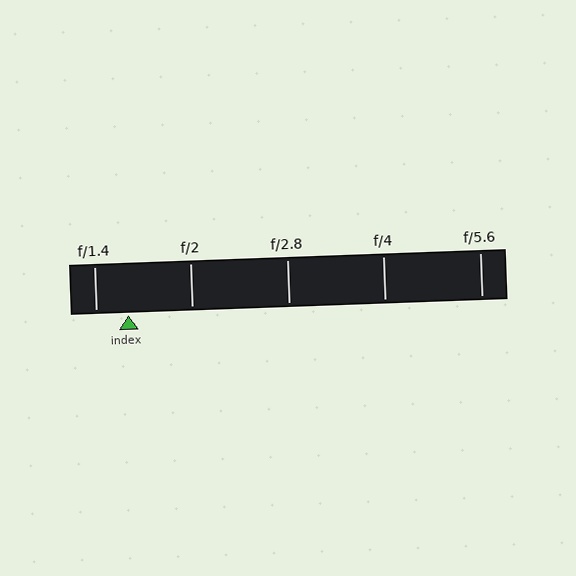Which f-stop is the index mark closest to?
The index mark is closest to f/1.4.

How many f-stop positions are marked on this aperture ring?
There are 5 f-stop positions marked.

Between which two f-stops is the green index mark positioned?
The index mark is between f/1.4 and f/2.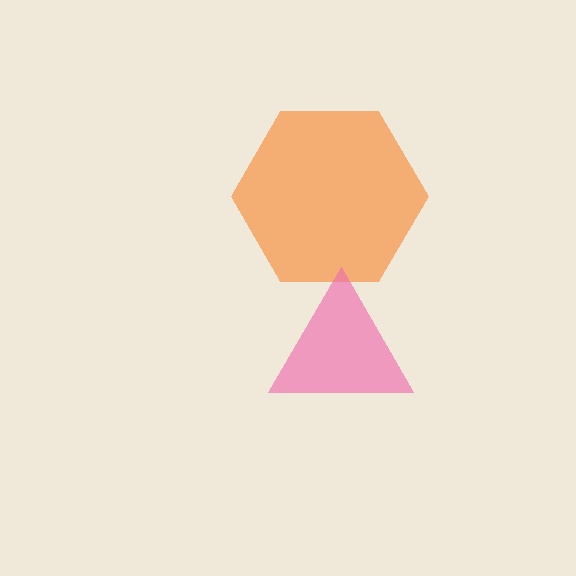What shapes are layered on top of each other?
The layered shapes are: an orange hexagon, a pink triangle.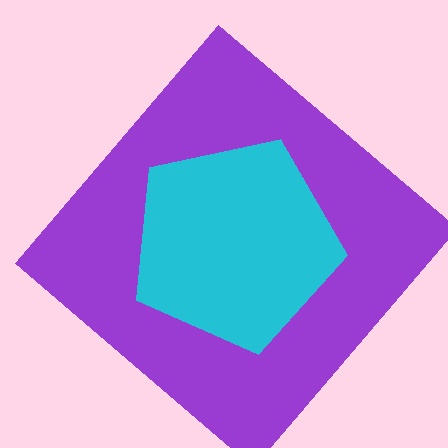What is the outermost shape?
The purple diamond.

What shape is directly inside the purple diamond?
The cyan pentagon.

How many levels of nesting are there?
2.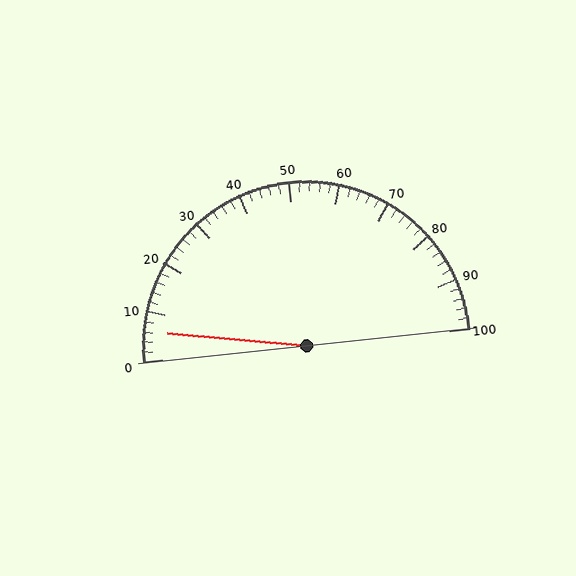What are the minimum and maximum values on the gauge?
The gauge ranges from 0 to 100.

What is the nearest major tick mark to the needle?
The nearest major tick mark is 10.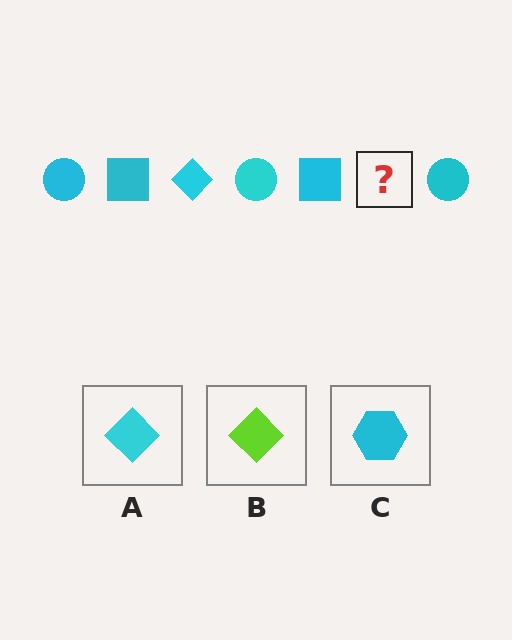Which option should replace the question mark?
Option A.